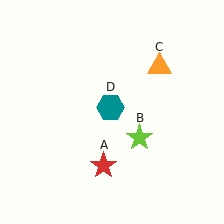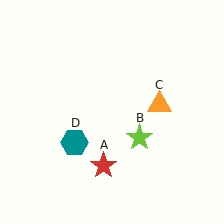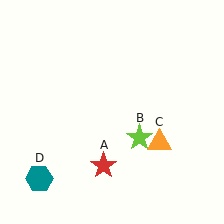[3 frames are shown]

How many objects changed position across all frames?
2 objects changed position: orange triangle (object C), teal hexagon (object D).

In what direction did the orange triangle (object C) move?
The orange triangle (object C) moved down.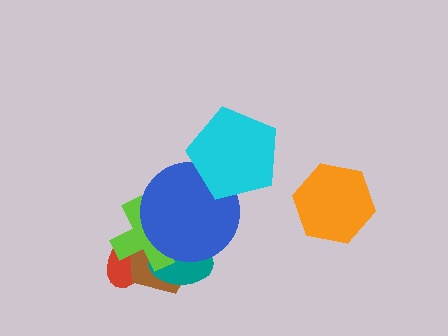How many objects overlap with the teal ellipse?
4 objects overlap with the teal ellipse.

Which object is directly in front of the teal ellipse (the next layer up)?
The lime cross is directly in front of the teal ellipse.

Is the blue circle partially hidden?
Yes, it is partially covered by another shape.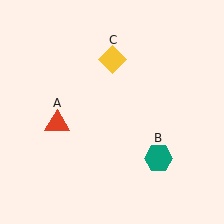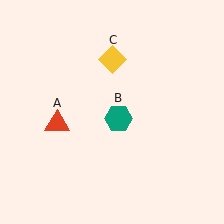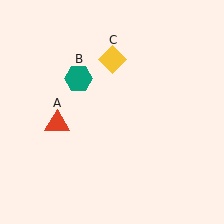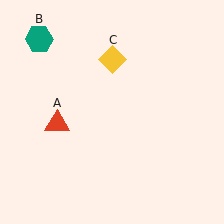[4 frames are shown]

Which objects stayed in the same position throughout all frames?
Red triangle (object A) and yellow diamond (object C) remained stationary.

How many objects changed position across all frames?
1 object changed position: teal hexagon (object B).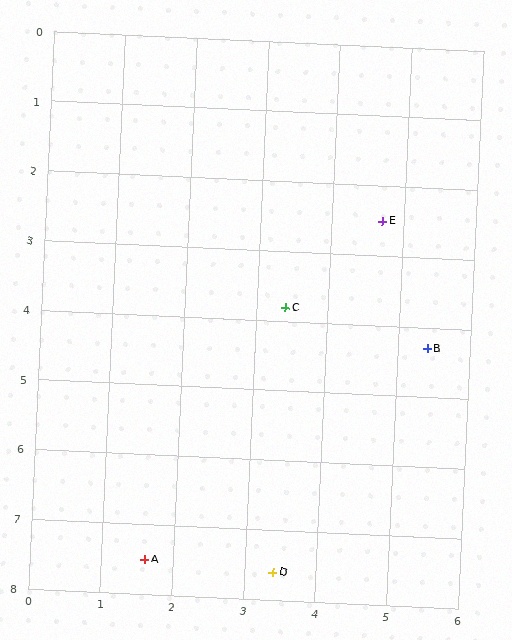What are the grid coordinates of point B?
Point B is at approximately (5.4, 4.3).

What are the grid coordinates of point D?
Point D is at approximately (3.4, 7.6).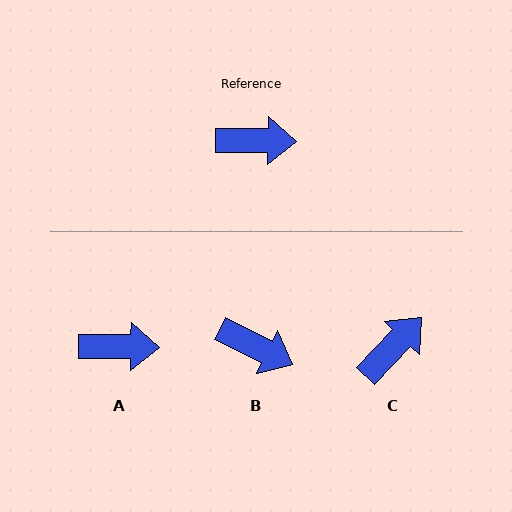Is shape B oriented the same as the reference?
No, it is off by about 26 degrees.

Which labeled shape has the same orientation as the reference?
A.